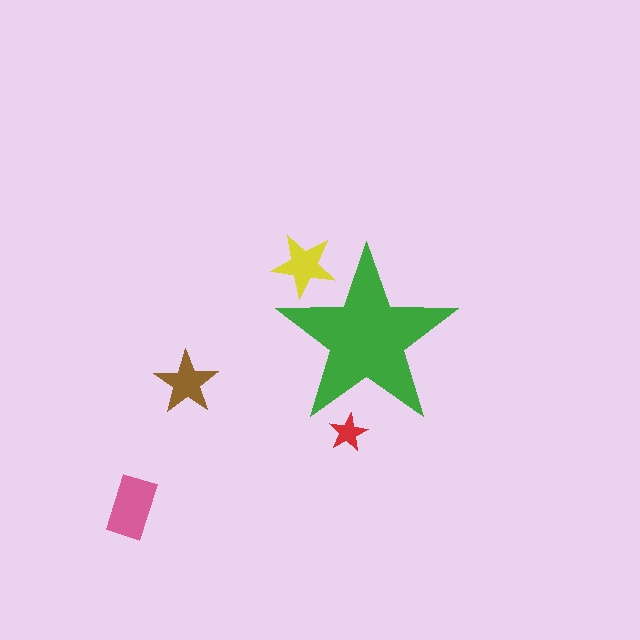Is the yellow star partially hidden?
Yes, the yellow star is partially hidden behind the green star.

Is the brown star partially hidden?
No, the brown star is fully visible.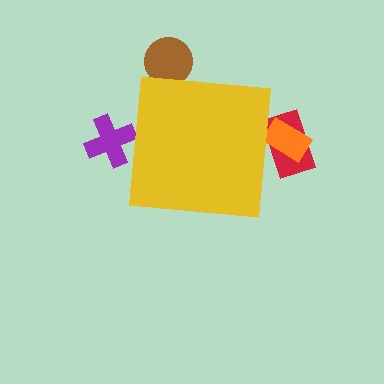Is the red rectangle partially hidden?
Yes, the red rectangle is partially hidden behind the yellow square.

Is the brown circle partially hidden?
Yes, the brown circle is partially hidden behind the yellow square.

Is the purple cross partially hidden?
Yes, the purple cross is partially hidden behind the yellow square.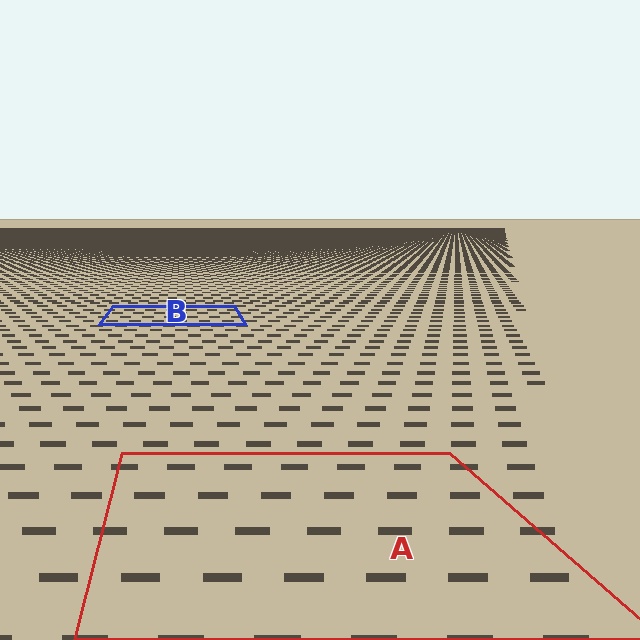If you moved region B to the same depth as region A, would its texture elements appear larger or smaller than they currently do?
They would appear larger. At a closer depth, the same texture elements are projected at a bigger on-screen size.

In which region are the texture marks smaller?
The texture marks are smaller in region B, because it is farther away.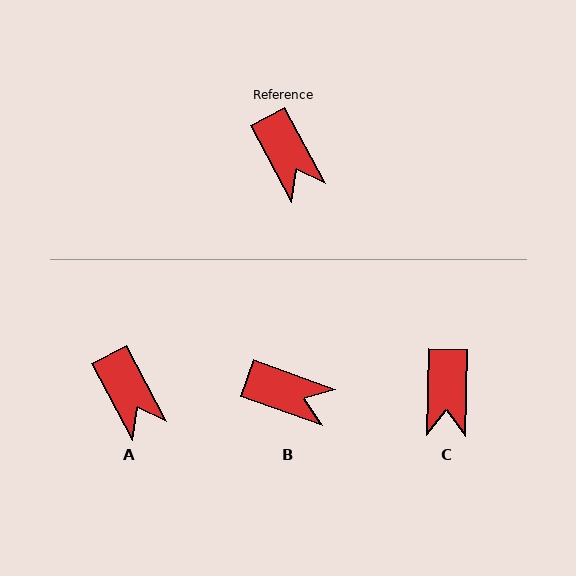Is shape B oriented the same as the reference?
No, it is off by about 42 degrees.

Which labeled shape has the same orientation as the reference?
A.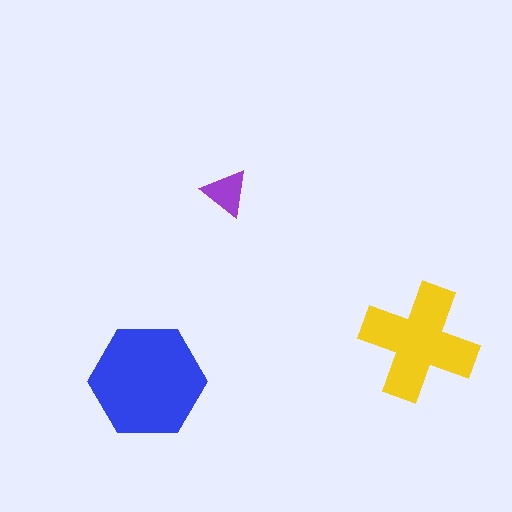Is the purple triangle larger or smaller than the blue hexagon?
Smaller.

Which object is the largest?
The blue hexagon.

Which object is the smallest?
The purple triangle.